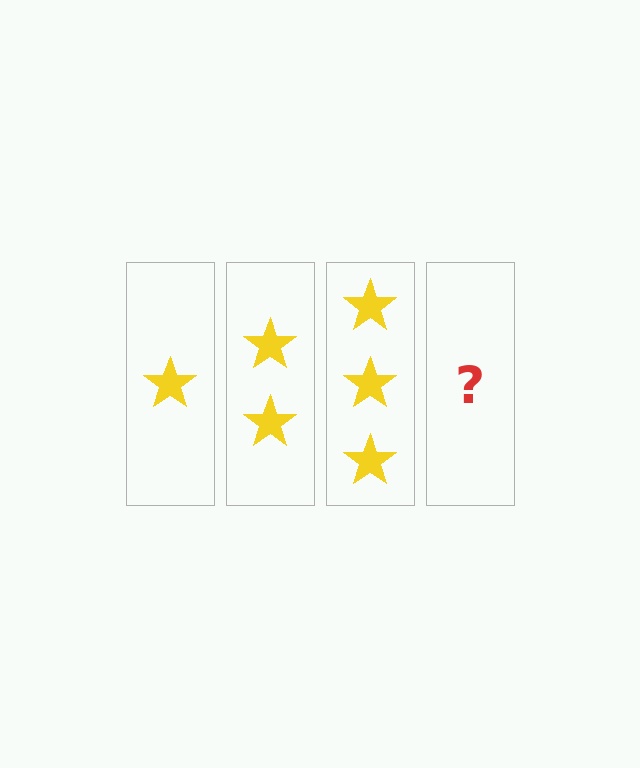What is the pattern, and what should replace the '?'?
The pattern is that each step adds one more star. The '?' should be 4 stars.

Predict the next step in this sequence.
The next step is 4 stars.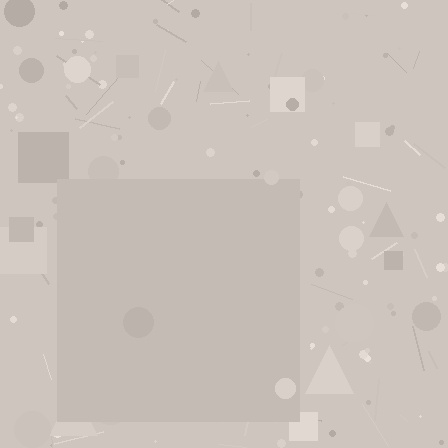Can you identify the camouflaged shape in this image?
The camouflaged shape is a square.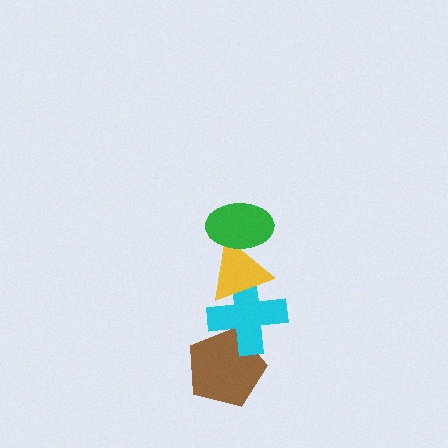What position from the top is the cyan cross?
The cyan cross is 3rd from the top.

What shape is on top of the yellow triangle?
The green ellipse is on top of the yellow triangle.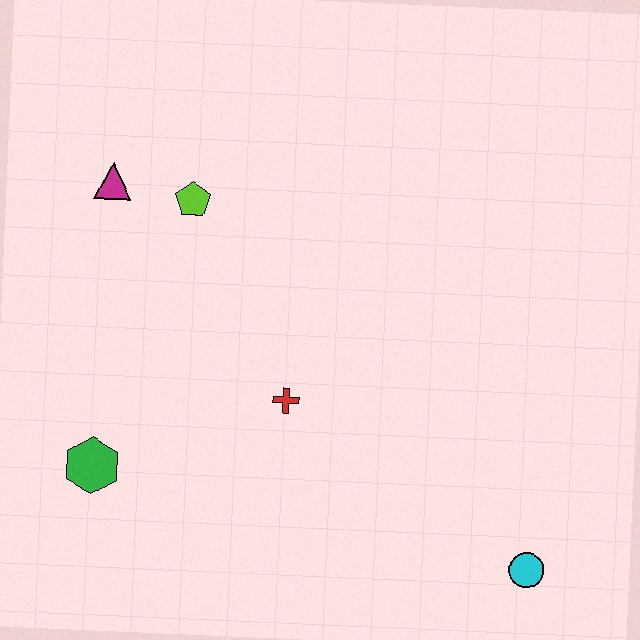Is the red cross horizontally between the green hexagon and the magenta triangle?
No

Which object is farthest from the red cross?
The cyan circle is farthest from the red cross.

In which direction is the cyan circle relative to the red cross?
The cyan circle is to the right of the red cross.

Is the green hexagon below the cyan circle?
No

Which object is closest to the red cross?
The green hexagon is closest to the red cross.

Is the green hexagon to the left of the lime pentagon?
Yes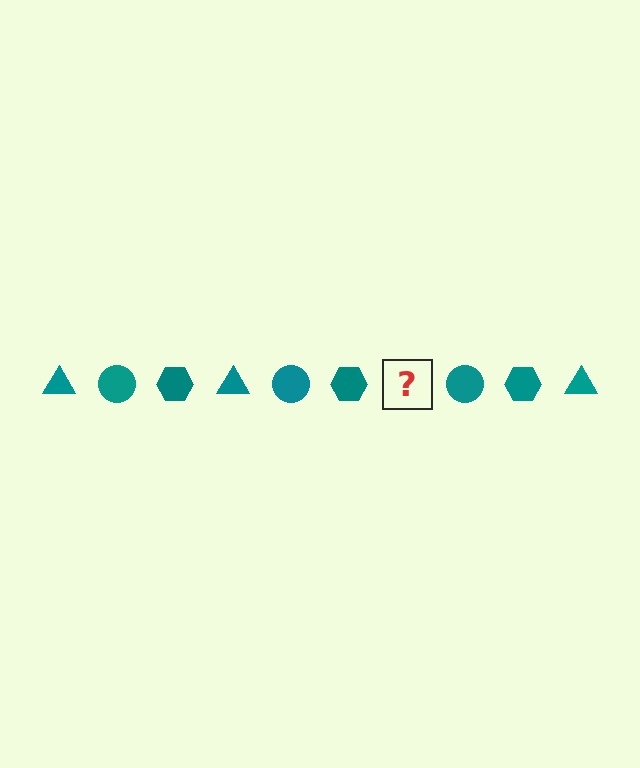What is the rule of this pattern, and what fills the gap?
The rule is that the pattern cycles through triangle, circle, hexagon shapes in teal. The gap should be filled with a teal triangle.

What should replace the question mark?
The question mark should be replaced with a teal triangle.